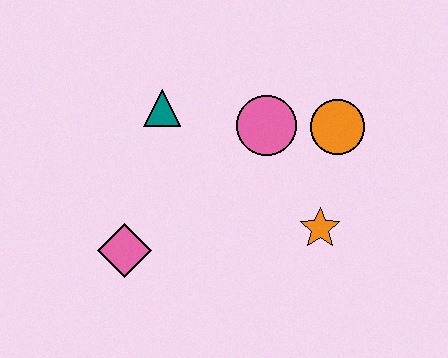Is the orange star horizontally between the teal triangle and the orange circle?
Yes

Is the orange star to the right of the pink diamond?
Yes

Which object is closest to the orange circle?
The pink circle is closest to the orange circle.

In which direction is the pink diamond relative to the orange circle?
The pink diamond is to the left of the orange circle.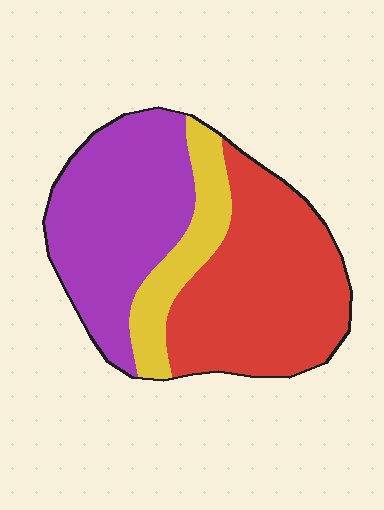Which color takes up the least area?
Yellow, at roughly 15%.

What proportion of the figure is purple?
Purple takes up about two fifths (2/5) of the figure.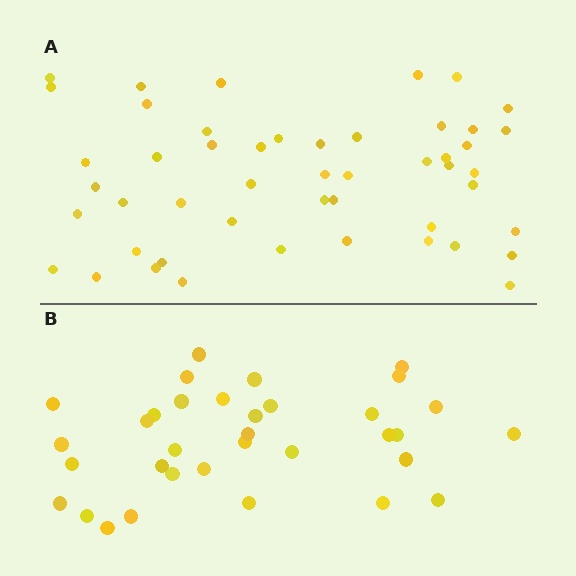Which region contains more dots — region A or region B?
Region A (the top region) has more dots.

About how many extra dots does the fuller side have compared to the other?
Region A has approximately 15 more dots than region B.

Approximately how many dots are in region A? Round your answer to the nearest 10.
About 50 dots. (The exact count is 49, which rounds to 50.)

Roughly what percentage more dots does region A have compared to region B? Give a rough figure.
About 45% more.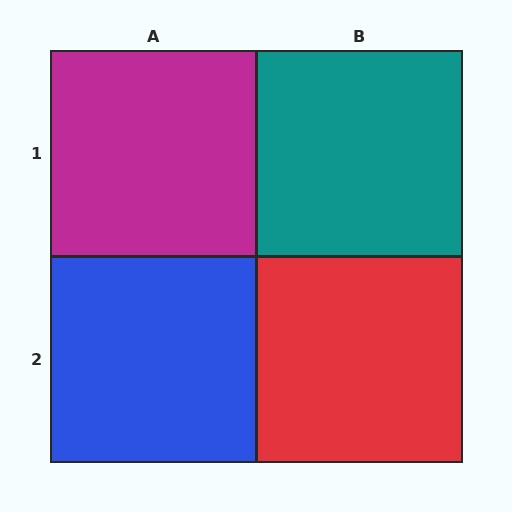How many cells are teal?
1 cell is teal.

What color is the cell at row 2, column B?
Red.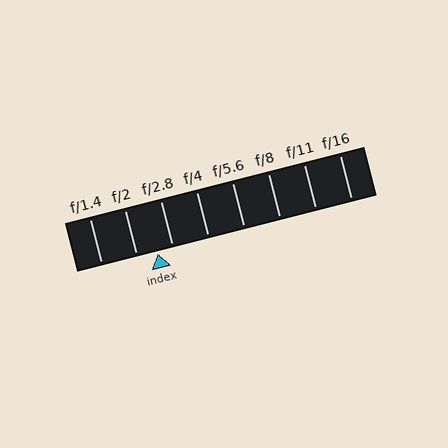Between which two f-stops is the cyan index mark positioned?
The index mark is between f/2 and f/2.8.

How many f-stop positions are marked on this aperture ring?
There are 8 f-stop positions marked.